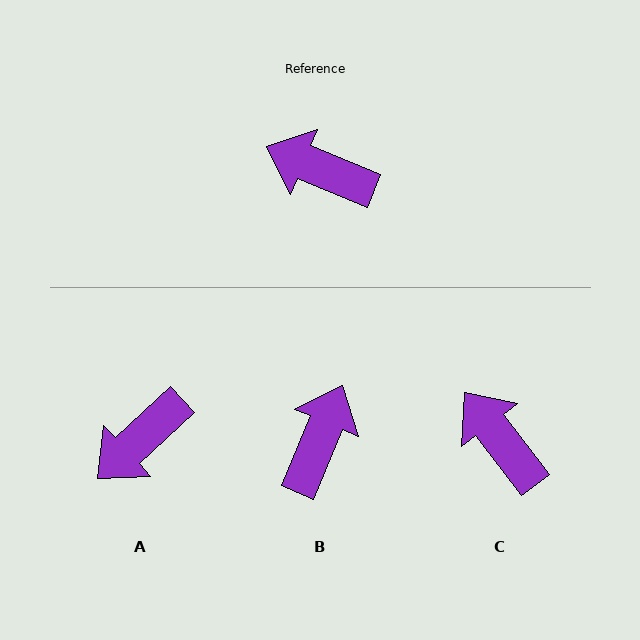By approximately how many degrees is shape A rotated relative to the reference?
Approximately 65 degrees counter-clockwise.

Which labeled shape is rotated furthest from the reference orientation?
B, about 90 degrees away.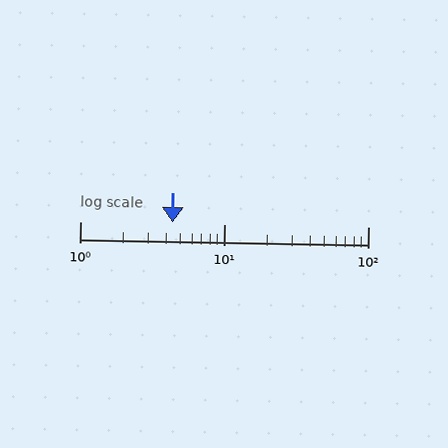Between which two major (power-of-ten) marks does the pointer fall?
The pointer is between 1 and 10.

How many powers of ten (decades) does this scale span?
The scale spans 2 decades, from 1 to 100.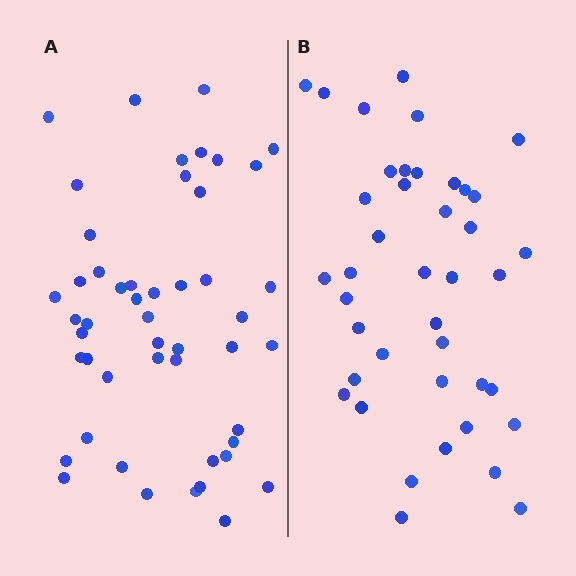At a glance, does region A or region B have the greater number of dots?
Region A (the left region) has more dots.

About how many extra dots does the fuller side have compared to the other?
Region A has roughly 8 or so more dots than region B.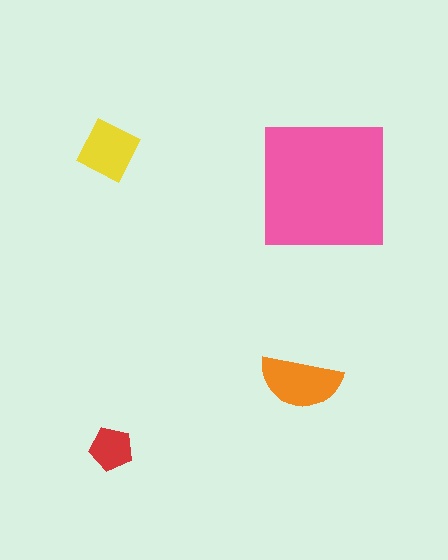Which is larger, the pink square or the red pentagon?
The pink square.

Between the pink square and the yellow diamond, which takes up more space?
The pink square.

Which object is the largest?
The pink square.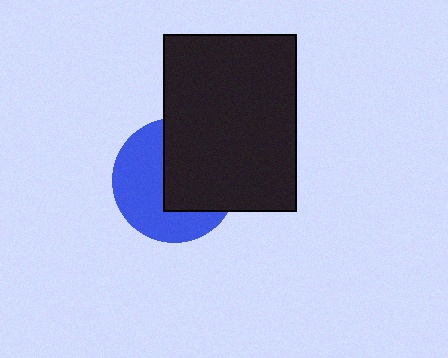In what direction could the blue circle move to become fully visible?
The blue circle could move left. That would shift it out from behind the black rectangle entirely.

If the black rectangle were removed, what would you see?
You would see the complete blue circle.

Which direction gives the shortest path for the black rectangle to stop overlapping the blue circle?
Moving right gives the shortest separation.